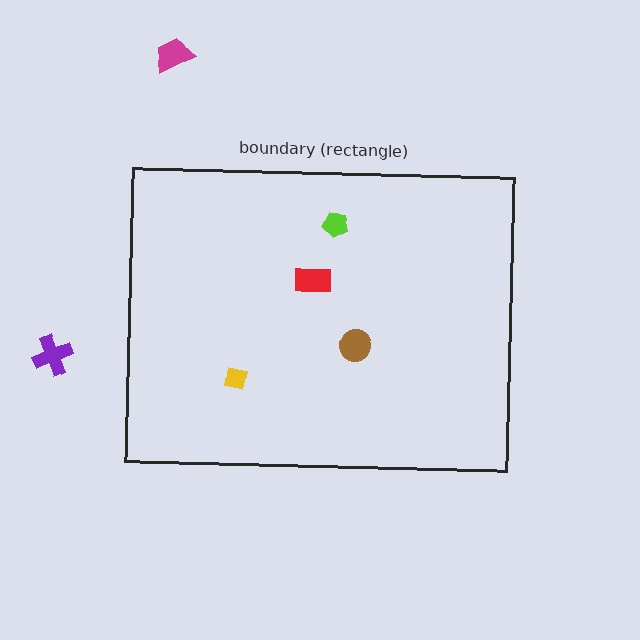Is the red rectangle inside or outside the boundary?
Inside.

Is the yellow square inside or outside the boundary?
Inside.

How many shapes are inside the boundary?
4 inside, 2 outside.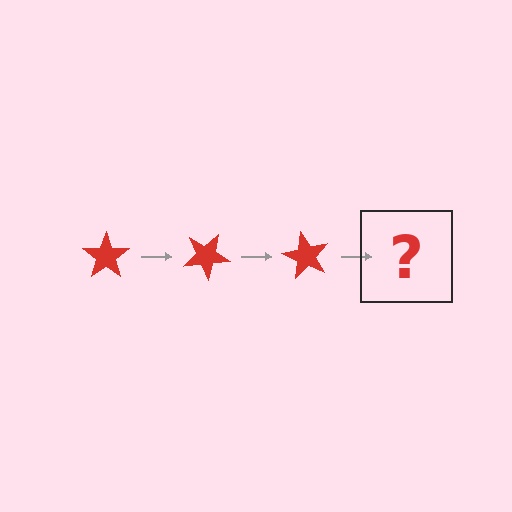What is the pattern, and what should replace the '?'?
The pattern is that the star rotates 30 degrees each step. The '?' should be a red star rotated 90 degrees.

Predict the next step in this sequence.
The next step is a red star rotated 90 degrees.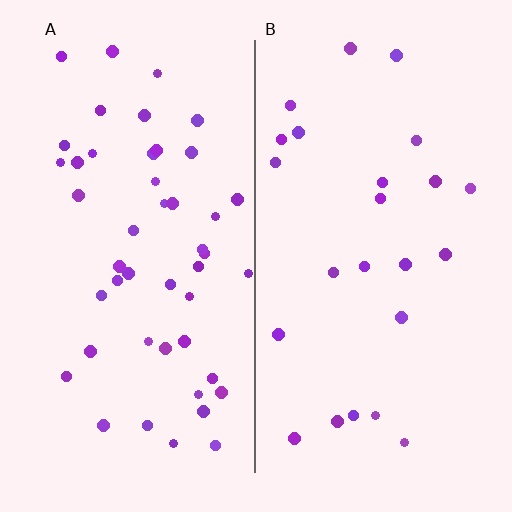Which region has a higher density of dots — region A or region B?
A (the left).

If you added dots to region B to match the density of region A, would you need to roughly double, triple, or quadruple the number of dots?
Approximately double.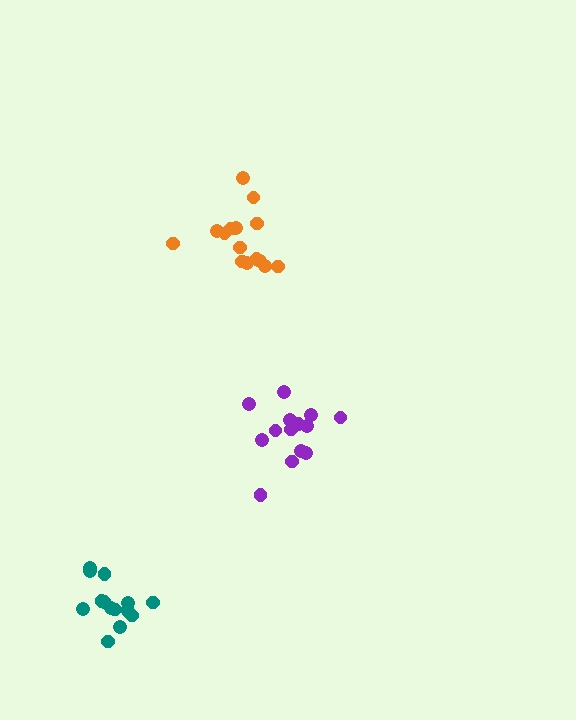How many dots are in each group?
Group 1: 15 dots, Group 2: 14 dots, Group 3: 14 dots (43 total).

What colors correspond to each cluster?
The clusters are colored: orange, purple, teal.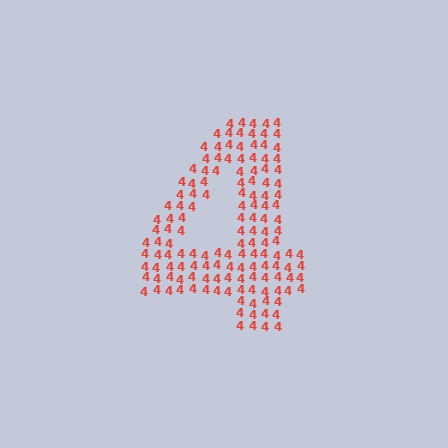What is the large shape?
The large shape is the digit 4.